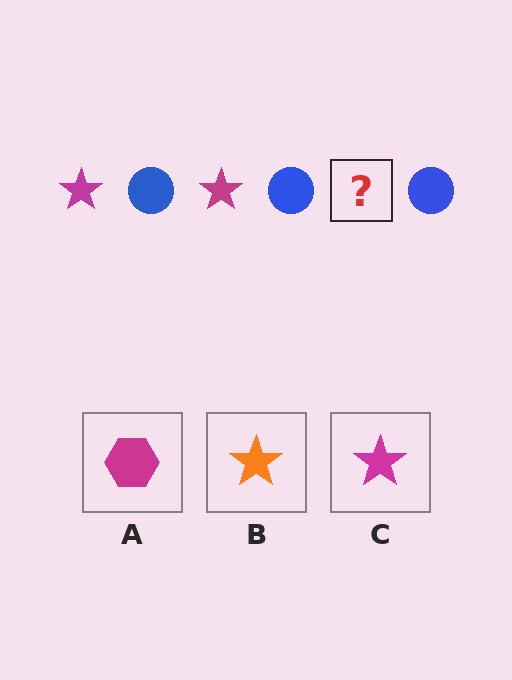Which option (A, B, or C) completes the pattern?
C.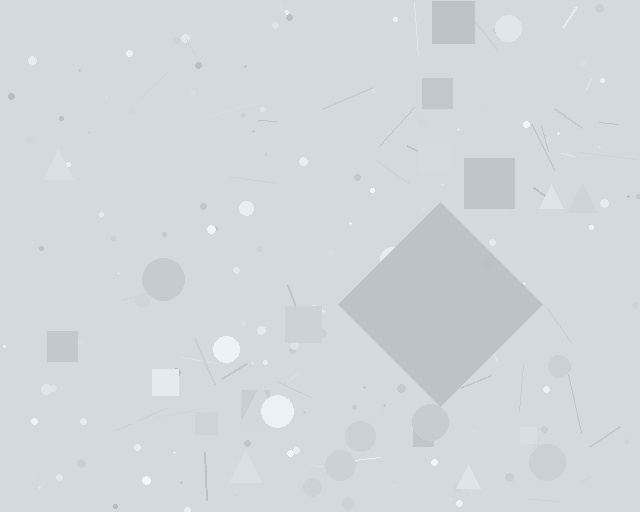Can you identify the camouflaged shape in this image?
The camouflaged shape is a diamond.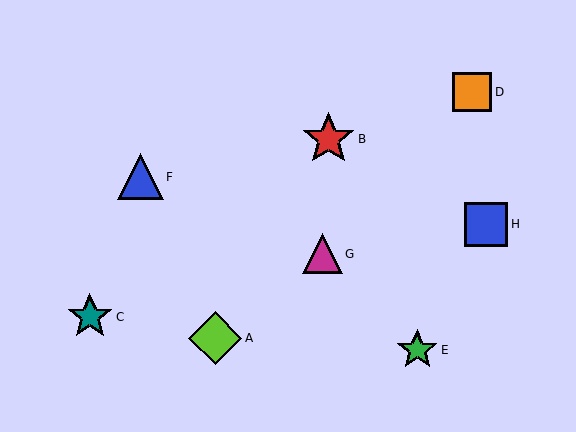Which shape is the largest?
The red star (labeled B) is the largest.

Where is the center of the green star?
The center of the green star is at (417, 350).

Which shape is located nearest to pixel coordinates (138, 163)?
The blue triangle (labeled F) at (140, 177) is nearest to that location.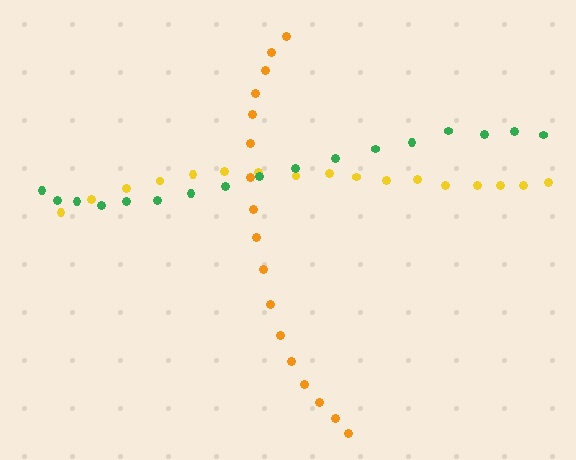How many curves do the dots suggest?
There are 3 distinct paths.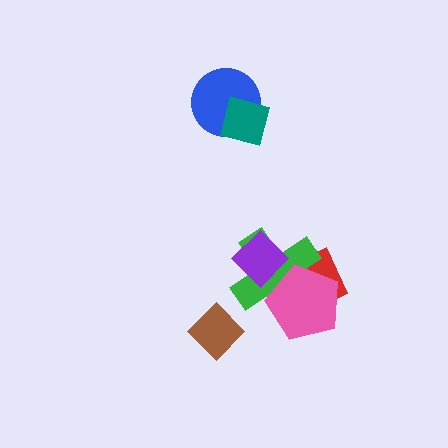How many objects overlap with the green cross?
3 objects overlap with the green cross.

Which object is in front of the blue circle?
The teal square is in front of the blue circle.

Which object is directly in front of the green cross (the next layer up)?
The pink pentagon is directly in front of the green cross.